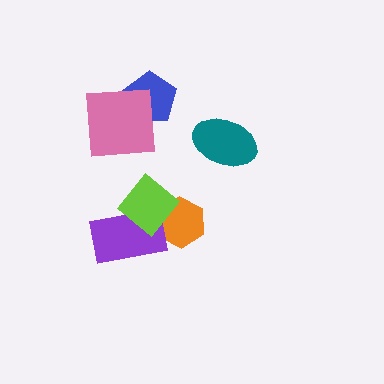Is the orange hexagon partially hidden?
Yes, it is partially covered by another shape.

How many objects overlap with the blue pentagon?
1 object overlaps with the blue pentagon.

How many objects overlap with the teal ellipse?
0 objects overlap with the teal ellipse.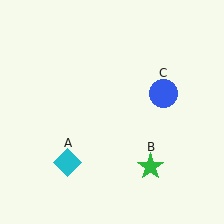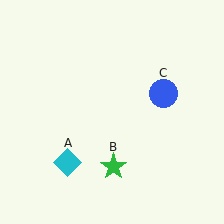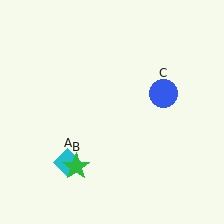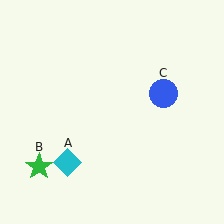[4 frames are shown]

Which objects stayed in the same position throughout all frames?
Cyan diamond (object A) and blue circle (object C) remained stationary.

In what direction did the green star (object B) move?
The green star (object B) moved left.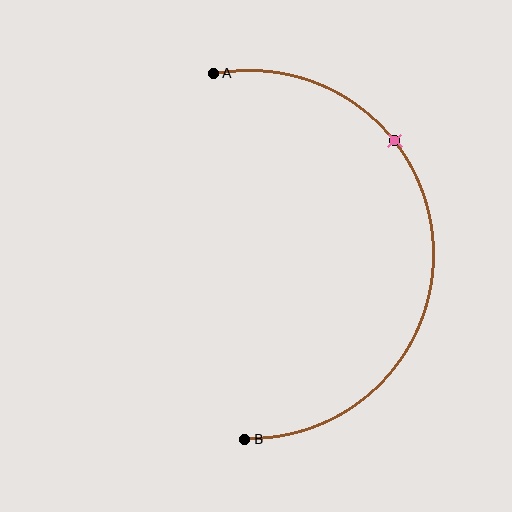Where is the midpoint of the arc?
The arc midpoint is the point on the curve farthest from the straight line joining A and B. It sits to the right of that line.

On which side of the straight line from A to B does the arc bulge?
The arc bulges to the right of the straight line connecting A and B.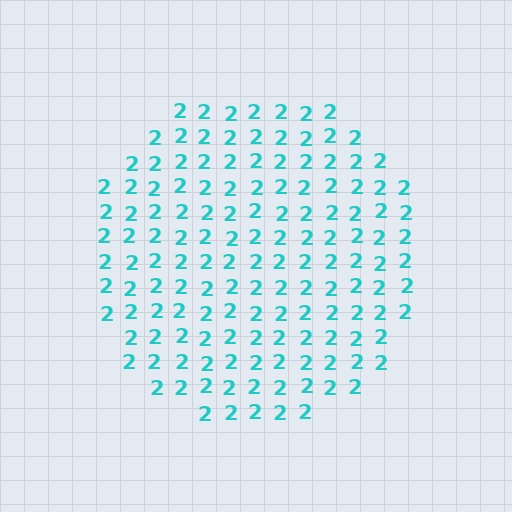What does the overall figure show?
The overall figure shows a circle.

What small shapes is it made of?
It is made of small digit 2's.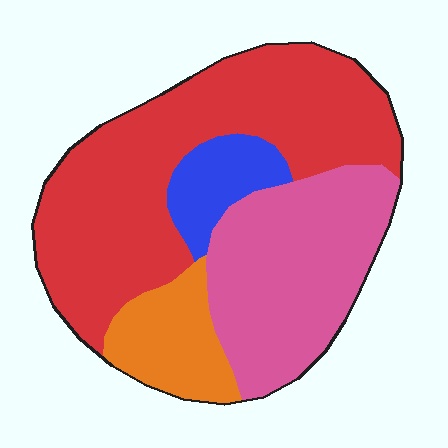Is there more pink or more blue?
Pink.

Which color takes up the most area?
Red, at roughly 50%.